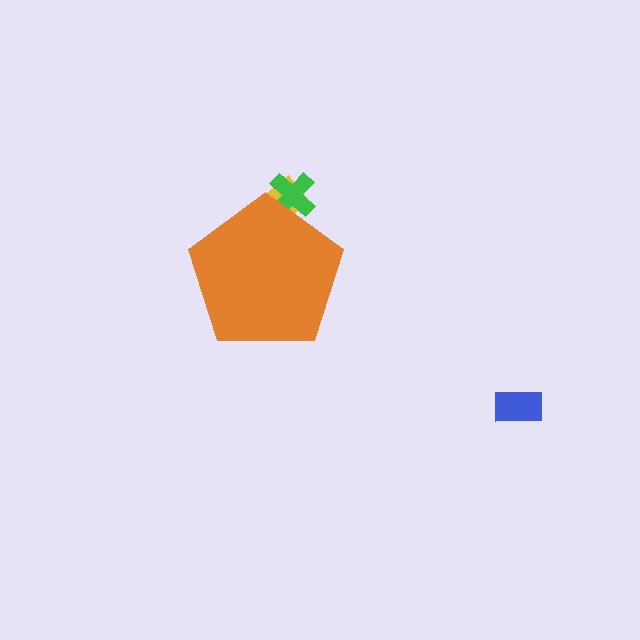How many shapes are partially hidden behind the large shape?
2 shapes are partially hidden.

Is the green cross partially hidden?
Yes, the green cross is partially hidden behind the orange pentagon.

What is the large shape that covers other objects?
An orange pentagon.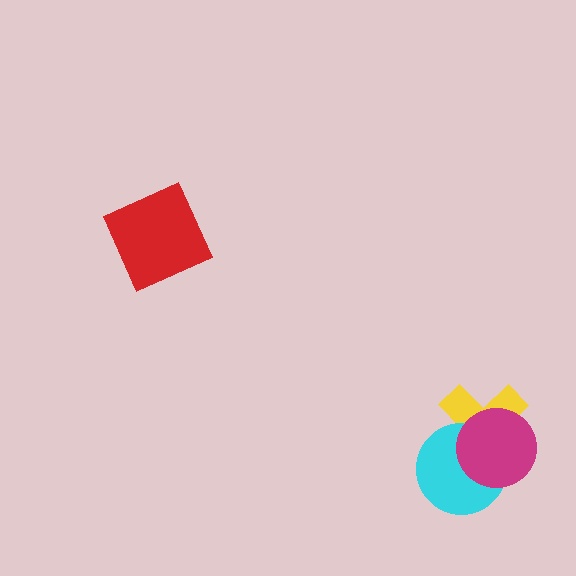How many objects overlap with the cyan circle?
2 objects overlap with the cyan circle.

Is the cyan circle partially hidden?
Yes, it is partially covered by another shape.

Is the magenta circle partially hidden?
No, no other shape covers it.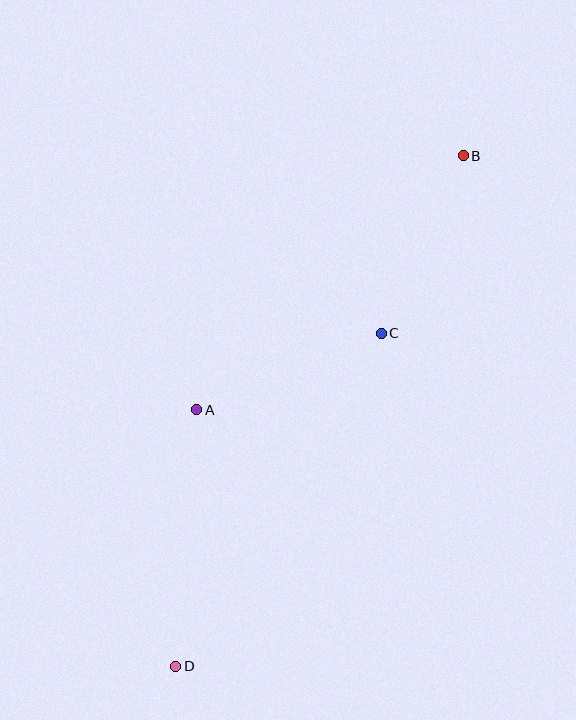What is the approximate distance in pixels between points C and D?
The distance between C and D is approximately 392 pixels.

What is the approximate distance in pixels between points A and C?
The distance between A and C is approximately 200 pixels.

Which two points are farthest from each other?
Points B and D are farthest from each other.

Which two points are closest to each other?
Points B and C are closest to each other.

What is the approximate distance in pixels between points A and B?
The distance between A and B is approximately 368 pixels.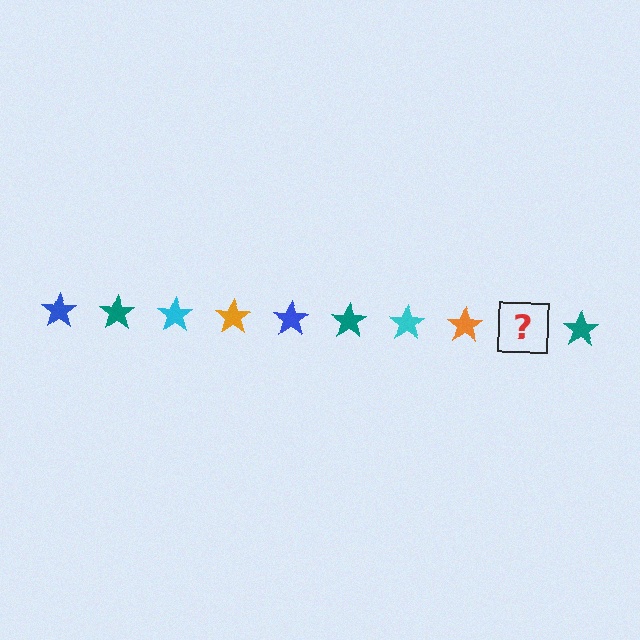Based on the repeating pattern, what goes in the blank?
The blank should be a blue star.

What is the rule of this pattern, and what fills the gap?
The rule is that the pattern cycles through blue, teal, cyan, orange stars. The gap should be filled with a blue star.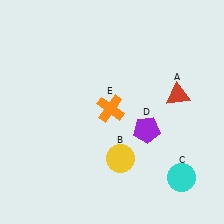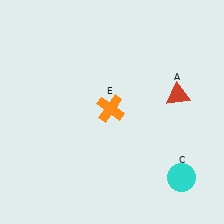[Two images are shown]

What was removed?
The yellow circle (B), the purple pentagon (D) were removed in Image 2.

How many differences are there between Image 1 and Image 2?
There are 2 differences between the two images.